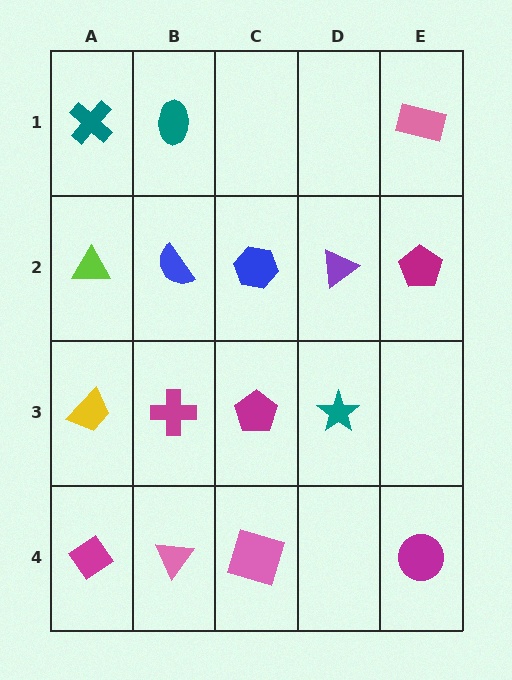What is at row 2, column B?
A blue semicircle.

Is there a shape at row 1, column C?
No, that cell is empty.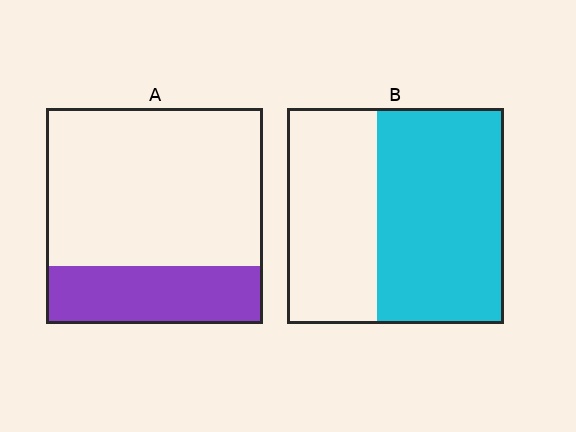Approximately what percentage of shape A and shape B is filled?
A is approximately 25% and B is approximately 60%.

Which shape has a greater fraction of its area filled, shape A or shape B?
Shape B.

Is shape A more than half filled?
No.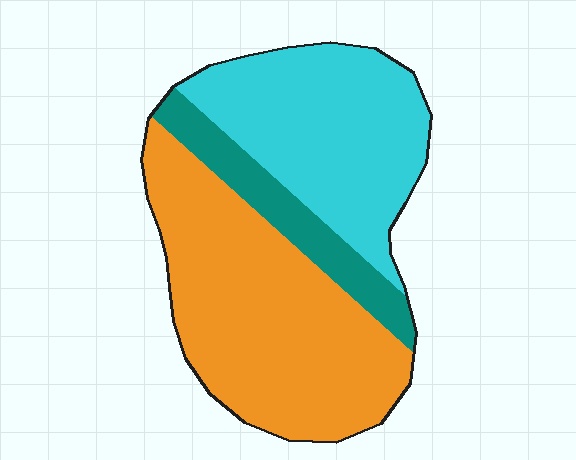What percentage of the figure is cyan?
Cyan covers around 35% of the figure.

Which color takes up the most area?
Orange, at roughly 50%.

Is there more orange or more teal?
Orange.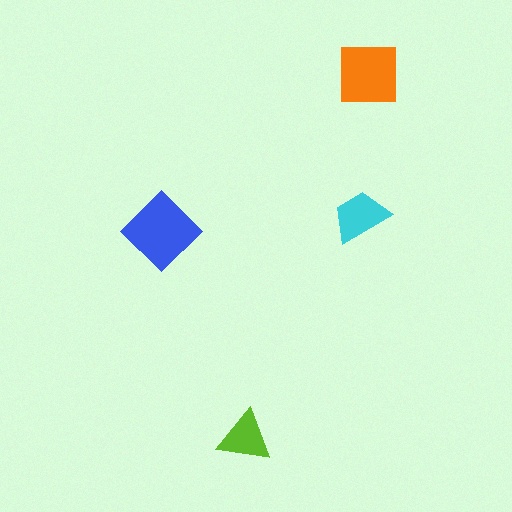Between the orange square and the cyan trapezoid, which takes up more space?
The orange square.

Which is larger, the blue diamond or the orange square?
The blue diamond.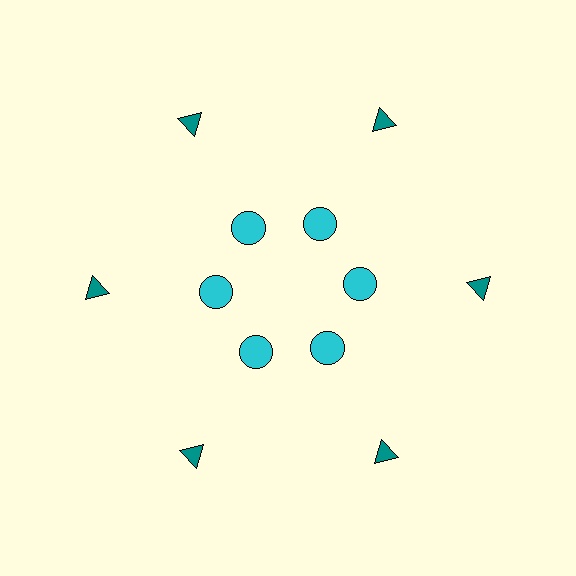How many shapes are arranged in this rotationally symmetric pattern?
There are 12 shapes, arranged in 6 groups of 2.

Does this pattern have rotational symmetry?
Yes, this pattern has 6-fold rotational symmetry. It looks the same after rotating 60 degrees around the center.